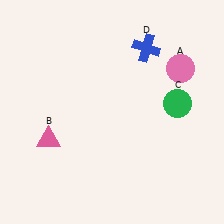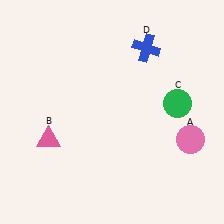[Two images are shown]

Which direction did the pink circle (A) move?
The pink circle (A) moved down.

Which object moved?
The pink circle (A) moved down.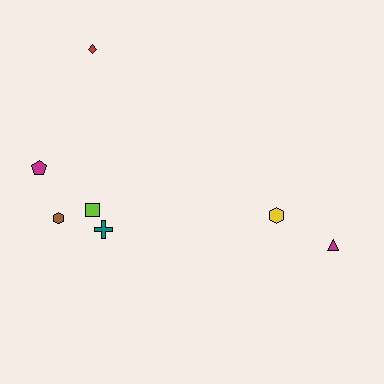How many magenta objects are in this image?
There are 2 magenta objects.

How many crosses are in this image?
There is 1 cross.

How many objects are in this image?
There are 7 objects.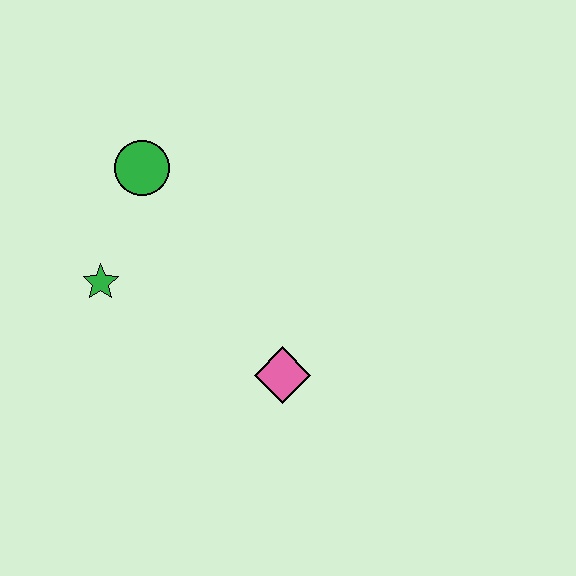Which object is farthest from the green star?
The pink diamond is farthest from the green star.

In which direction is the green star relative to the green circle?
The green star is below the green circle.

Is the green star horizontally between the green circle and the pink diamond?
No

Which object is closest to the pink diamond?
The green star is closest to the pink diamond.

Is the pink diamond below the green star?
Yes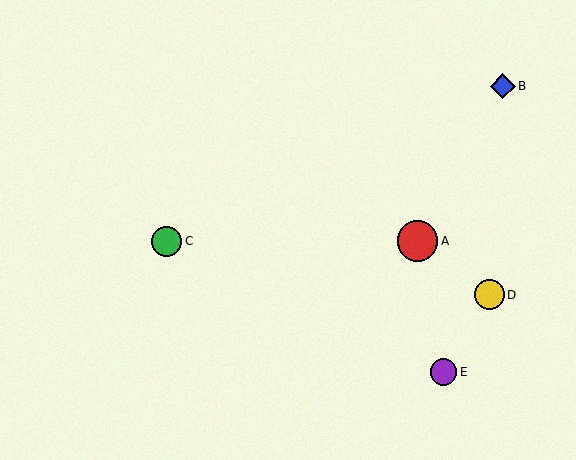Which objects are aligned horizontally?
Objects A, C are aligned horizontally.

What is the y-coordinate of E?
Object E is at y≈372.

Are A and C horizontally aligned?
Yes, both are at y≈241.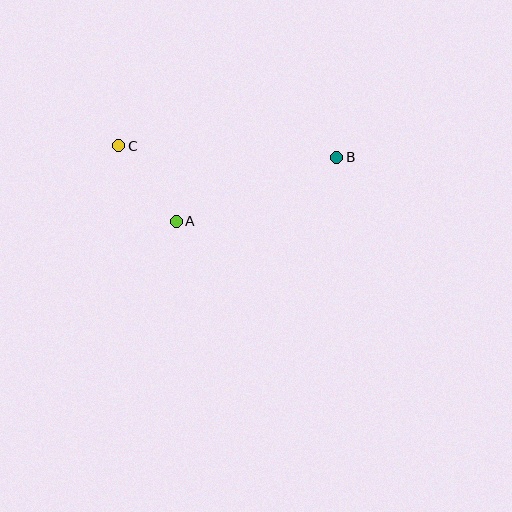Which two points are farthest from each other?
Points B and C are farthest from each other.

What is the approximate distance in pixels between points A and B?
The distance between A and B is approximately 172 pixels.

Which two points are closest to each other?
Points A and C are closest to each other.